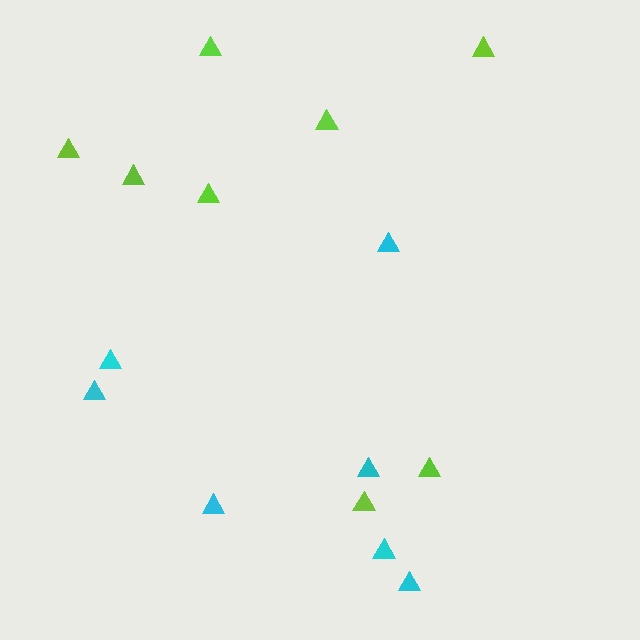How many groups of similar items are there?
There are 2 groups: one group of cyan triangles (7) and one group of lime triangles (8).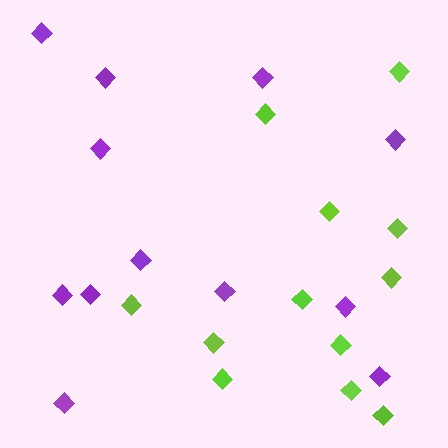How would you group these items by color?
There are 2 groups: one group of lime diamonds (12) and one group of purple diamonds (12).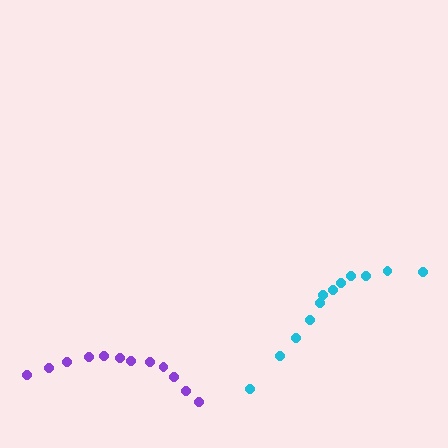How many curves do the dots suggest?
There are 2 distinct paths.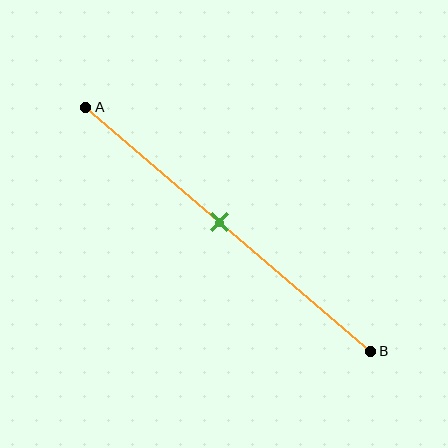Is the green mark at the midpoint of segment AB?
Yes, the mark is approximately at the midpoint.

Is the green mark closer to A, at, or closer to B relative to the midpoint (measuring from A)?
The green mark is approximately at the midpoint of segment AB.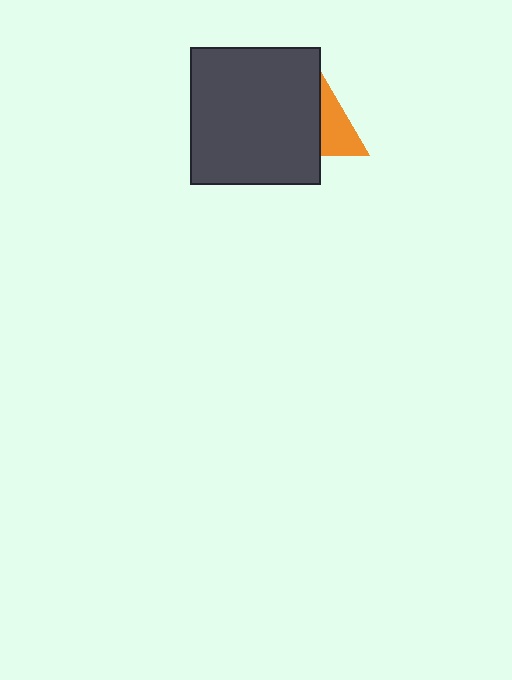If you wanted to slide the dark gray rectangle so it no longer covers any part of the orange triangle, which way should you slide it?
Slide it left — that is the most direct way to separate the two shapes.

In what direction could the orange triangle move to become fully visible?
The orange triangle could move right. That would shift it out from behind the dark gray rectangle entirely.